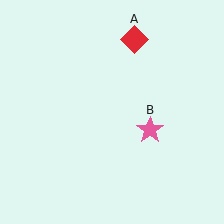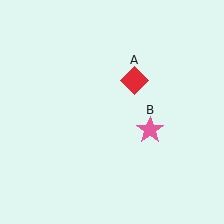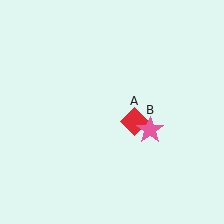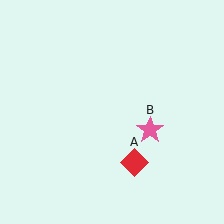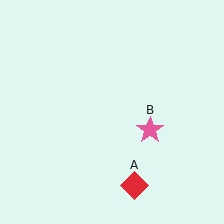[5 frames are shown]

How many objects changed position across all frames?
1 object changed position: red diamond (object A).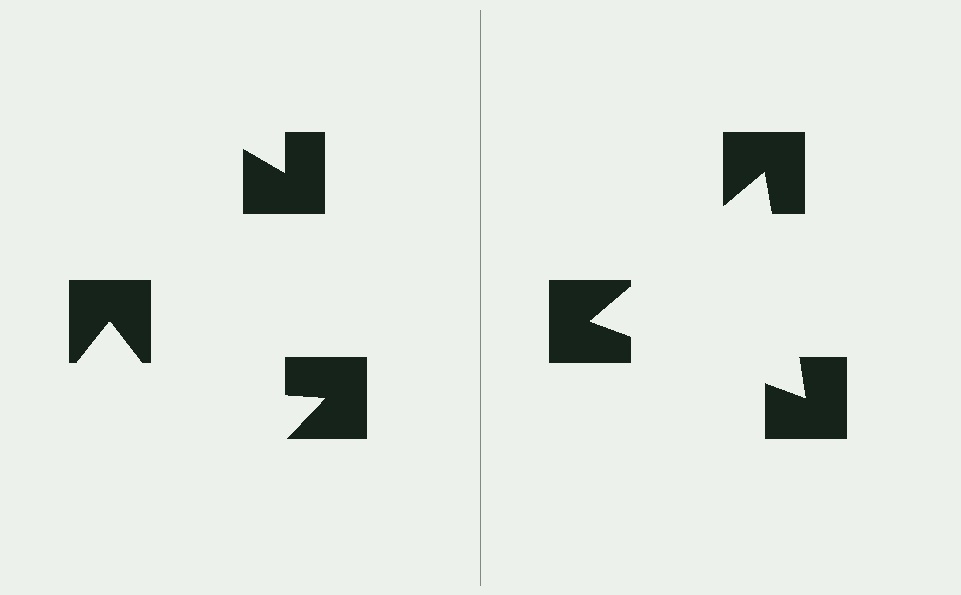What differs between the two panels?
The notched squares are positioned identically on both sides; only the wedge orientations differ. On the right they align to a triangle; on the left they are misaligned.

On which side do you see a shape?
An illusory triangle appears on the right side. On the left side the wedge cuts are rotated, so no coherent shape forms.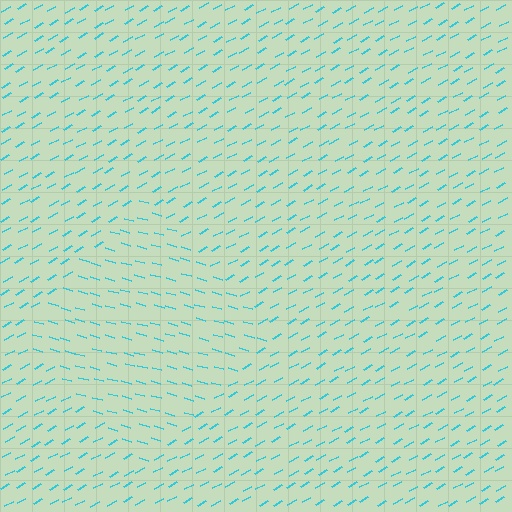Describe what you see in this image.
The image is filled with small cyan line segments. A diamond region in the image has lines oriented differently from the surrounding lines, creating a visible texture boundary.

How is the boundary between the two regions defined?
The boundary is defined purely by a change in line orientation (approximately 45 degrees difference). All lines are the same color and thickness.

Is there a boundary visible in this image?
Yes, there is a texture boundary formed by a change in line orientation.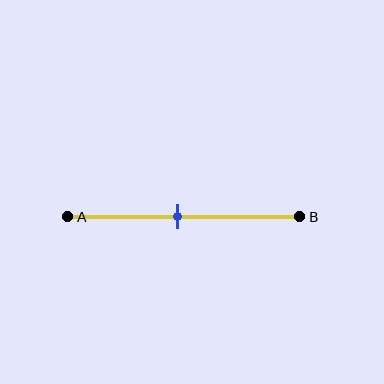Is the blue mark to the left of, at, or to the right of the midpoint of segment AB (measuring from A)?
The blue mark is approximately at the midpoint of segment AB.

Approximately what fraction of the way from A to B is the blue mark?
The blue mark is approximately 45% of the way from A to B.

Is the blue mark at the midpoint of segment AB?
Yes, the mark is approximately at the midpoint.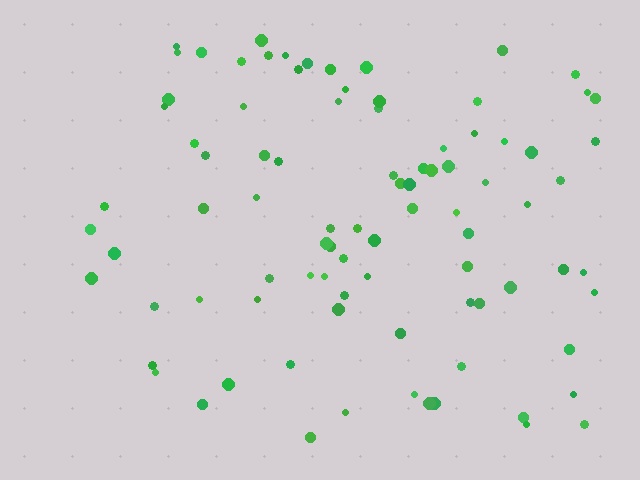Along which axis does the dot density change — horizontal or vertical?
Horizontal.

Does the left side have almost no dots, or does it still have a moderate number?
Still a moderate number, just noticeably fewer than the right.